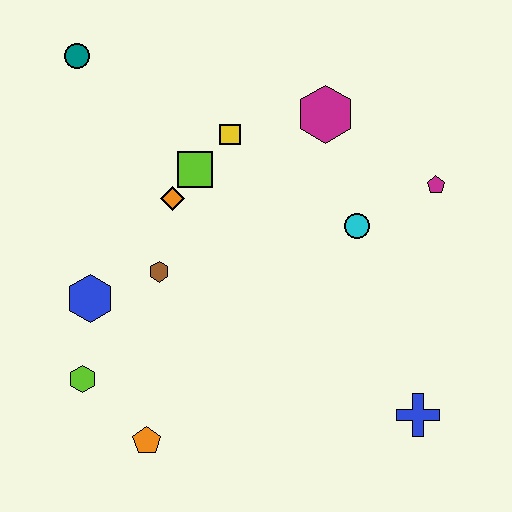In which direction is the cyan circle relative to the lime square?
The cyan circle is to the right of the lime square.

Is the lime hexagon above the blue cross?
Yes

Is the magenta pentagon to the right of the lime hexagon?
Yes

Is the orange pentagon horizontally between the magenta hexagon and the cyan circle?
No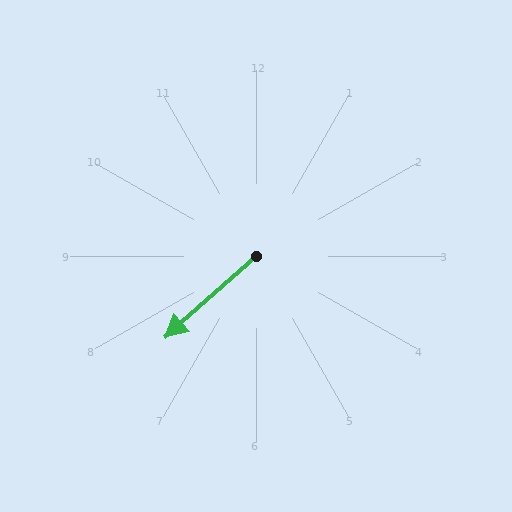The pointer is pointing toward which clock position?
Roughly 8 o'clock.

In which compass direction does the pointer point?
Southwest.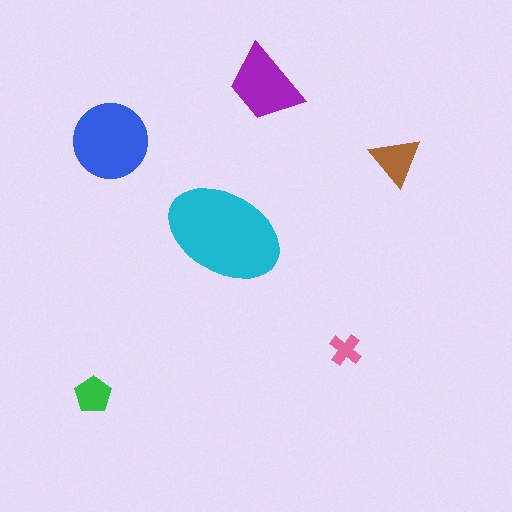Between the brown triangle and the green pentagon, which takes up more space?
The brown triangle.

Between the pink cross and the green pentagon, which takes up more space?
The green pentagon.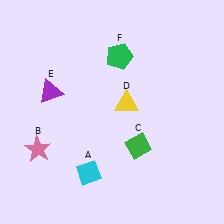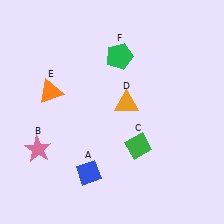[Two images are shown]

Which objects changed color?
A changed from cyan to blue. D changed from yellow to orange. E changed from purple to orange.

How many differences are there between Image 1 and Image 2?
There are 3 differences between the two images.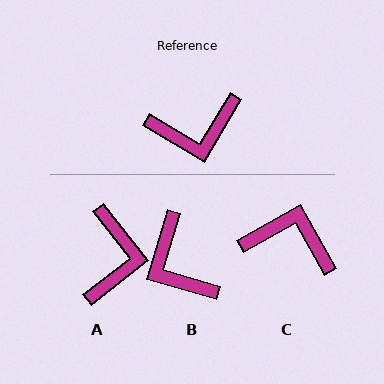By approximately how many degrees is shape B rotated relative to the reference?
Approximately 76 degrees clockwise.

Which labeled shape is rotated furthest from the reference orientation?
C, about 150 degrees away.